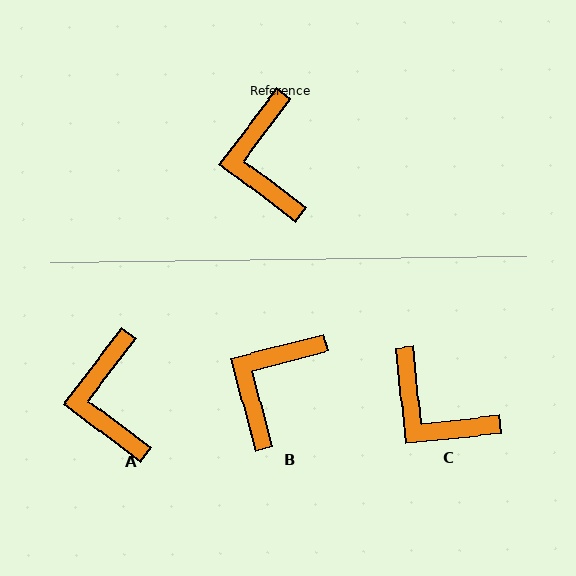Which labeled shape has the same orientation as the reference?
A.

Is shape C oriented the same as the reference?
No, it is off by about 43 degrees.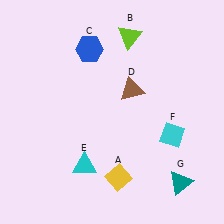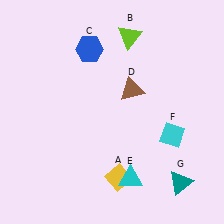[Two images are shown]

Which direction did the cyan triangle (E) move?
The cyan triangle (E) moved right.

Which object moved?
The cyan triangle (E) moved right.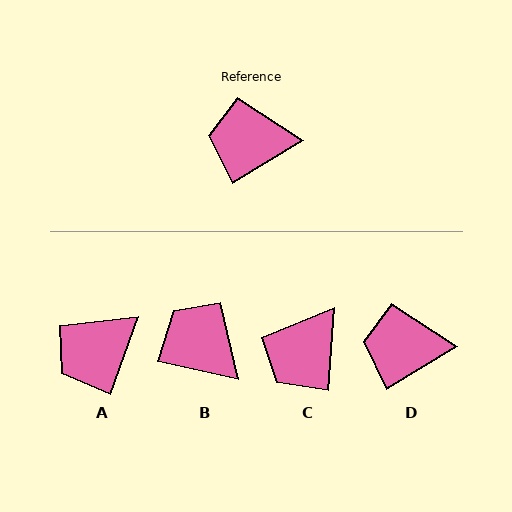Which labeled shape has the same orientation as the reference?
D.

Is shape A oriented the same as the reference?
No, it is off by about 39 degrees.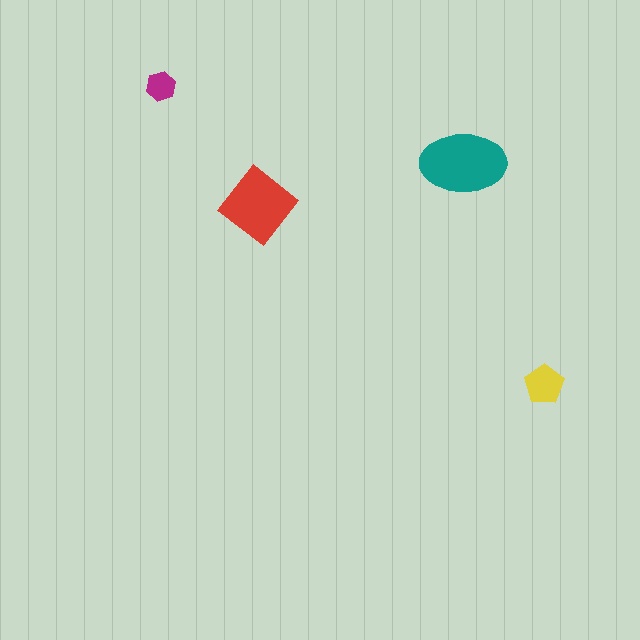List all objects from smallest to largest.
The magenta hexagon, the yellow pentagon, the red diamond, the teal ellipse.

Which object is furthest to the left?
The magenta hexagon is leftmost.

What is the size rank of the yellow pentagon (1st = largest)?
3rd.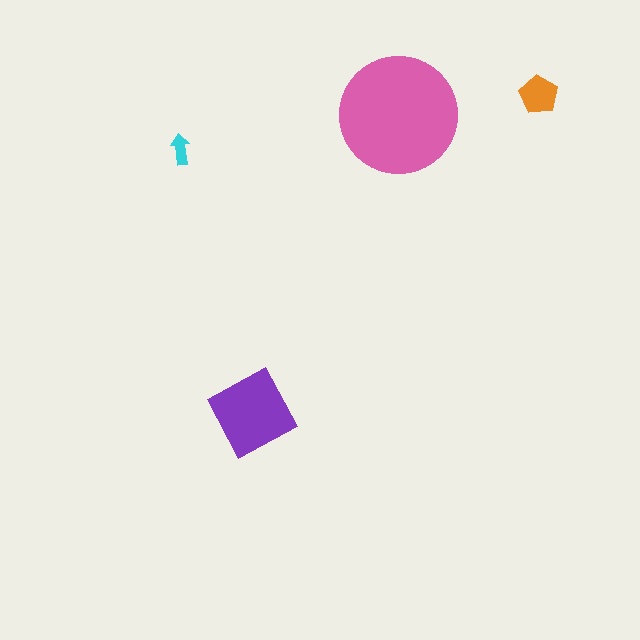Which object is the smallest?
The cyan arrow.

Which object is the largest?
The pink circle.